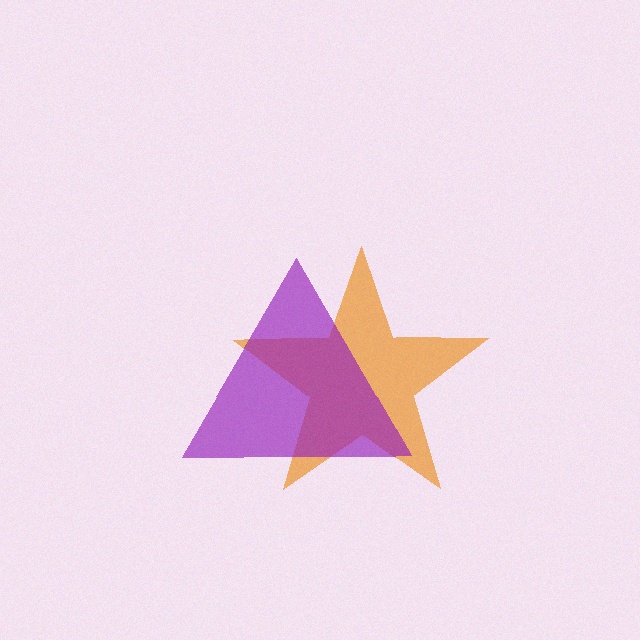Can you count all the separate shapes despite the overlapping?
Yes, there are 2 separate shapes.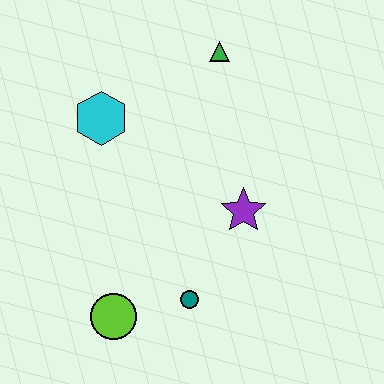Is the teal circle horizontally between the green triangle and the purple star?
No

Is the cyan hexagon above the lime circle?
Yes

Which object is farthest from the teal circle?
The green triangle is farthest from the teal circle.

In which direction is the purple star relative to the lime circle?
The purple star is to the right of the lime circle.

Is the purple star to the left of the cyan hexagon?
No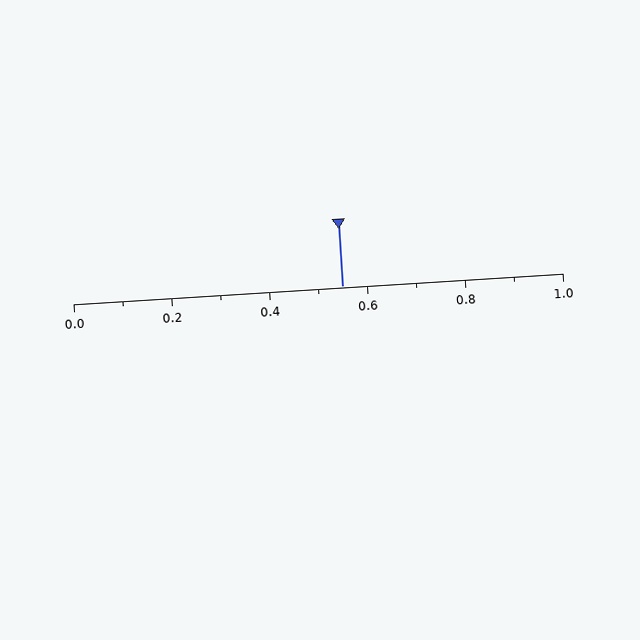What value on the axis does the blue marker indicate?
The marker indicates approximately 0.55.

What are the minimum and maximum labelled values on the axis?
The axis runs from 0.0 to 1.0.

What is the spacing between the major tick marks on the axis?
The major ticks are spaced 0.2 apart.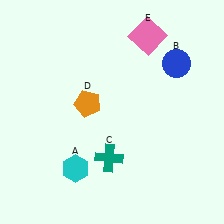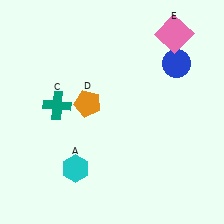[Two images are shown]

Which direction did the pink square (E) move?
The pink square (E) moved right.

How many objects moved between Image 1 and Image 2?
2 objects moved between the two images.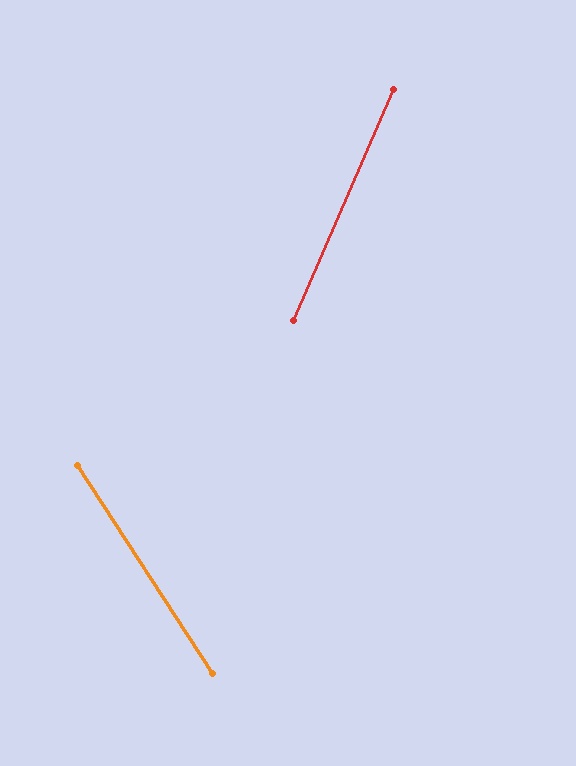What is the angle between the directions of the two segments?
Approximately 57 degrees.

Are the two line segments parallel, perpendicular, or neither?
Neither parallel nor perpendicular — they differ by about 57°.